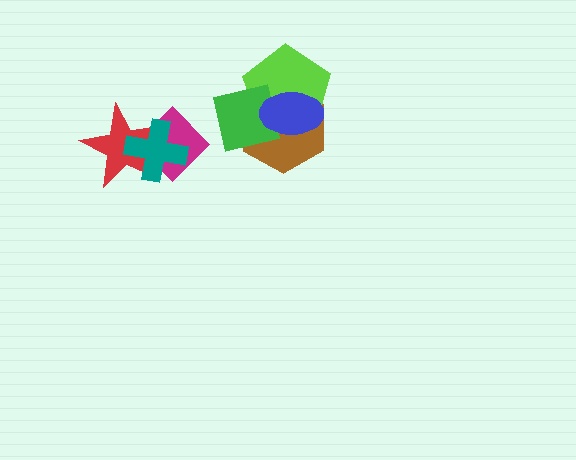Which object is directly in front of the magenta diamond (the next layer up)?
The red star is directly in front of the magenta diamond.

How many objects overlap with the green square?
3 objects overlap with the green square.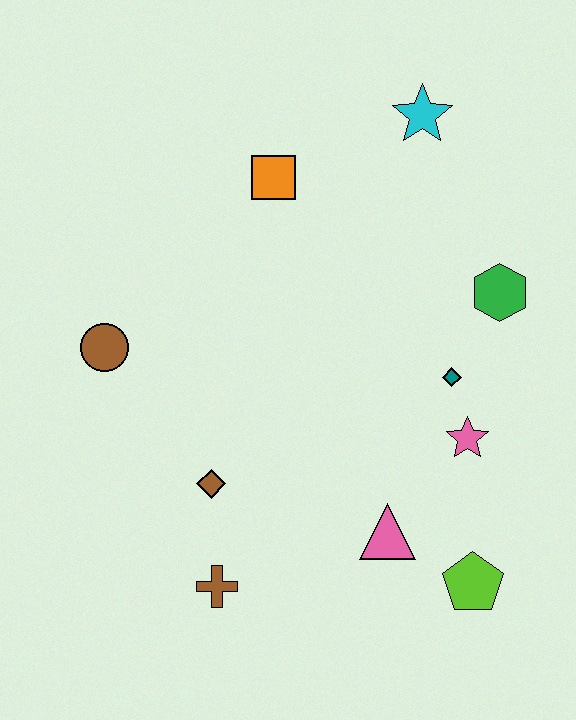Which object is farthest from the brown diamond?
The cyan star is farthest from the brown diamond.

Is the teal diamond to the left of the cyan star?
No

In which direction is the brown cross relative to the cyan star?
The brown cross is below the cyan star.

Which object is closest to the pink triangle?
The lime pentagon is closest to the pink triangle.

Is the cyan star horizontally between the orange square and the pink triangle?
No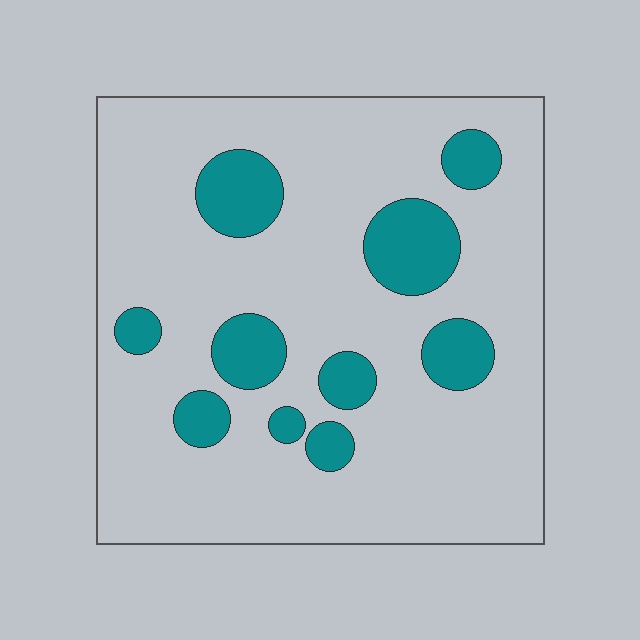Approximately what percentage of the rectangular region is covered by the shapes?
Approximately 20%.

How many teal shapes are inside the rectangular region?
10.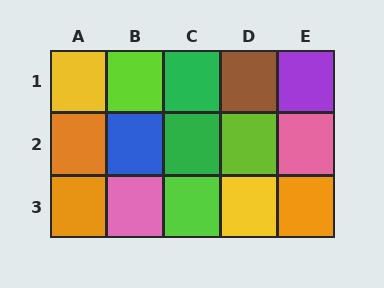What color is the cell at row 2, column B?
Blue.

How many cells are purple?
1 cell is purple.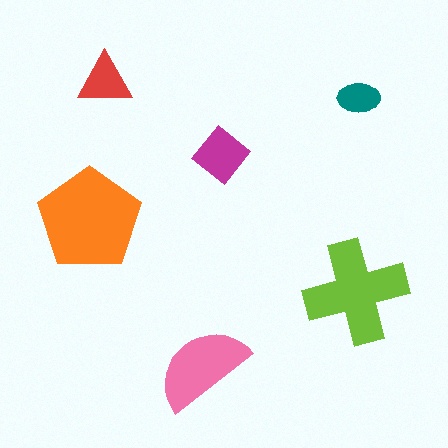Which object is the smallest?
The teal ellipse.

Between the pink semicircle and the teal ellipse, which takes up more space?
The pink semicircle.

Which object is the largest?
The orange pentagon.